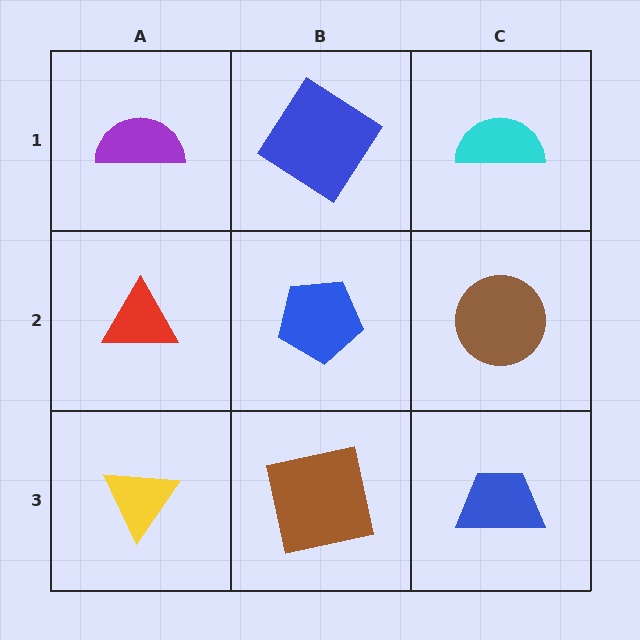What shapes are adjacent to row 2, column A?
A purple semicircle (row 1, column A), a yellow triangle (row 3, column A), a blue pentagon (row 2, column B).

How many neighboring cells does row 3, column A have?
2.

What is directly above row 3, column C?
A brown circle.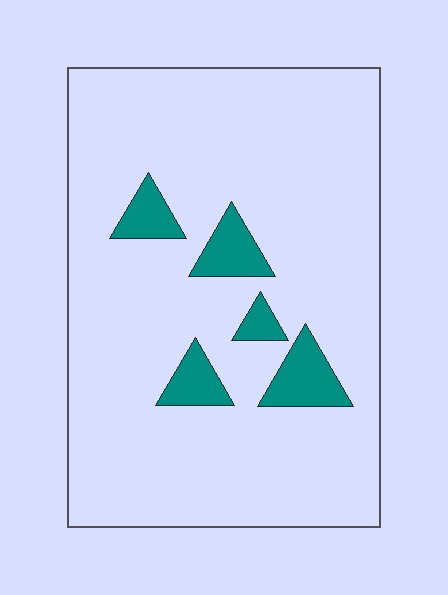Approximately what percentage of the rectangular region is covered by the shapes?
Approximately 10%.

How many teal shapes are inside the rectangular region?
5.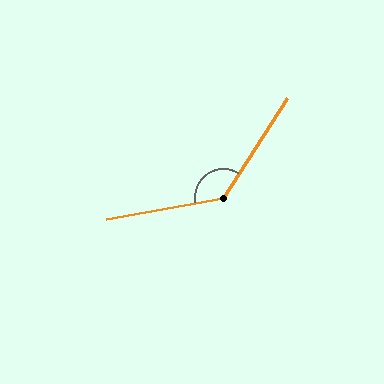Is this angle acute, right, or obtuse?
It is obtuse.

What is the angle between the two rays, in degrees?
Approximately 133 degrees.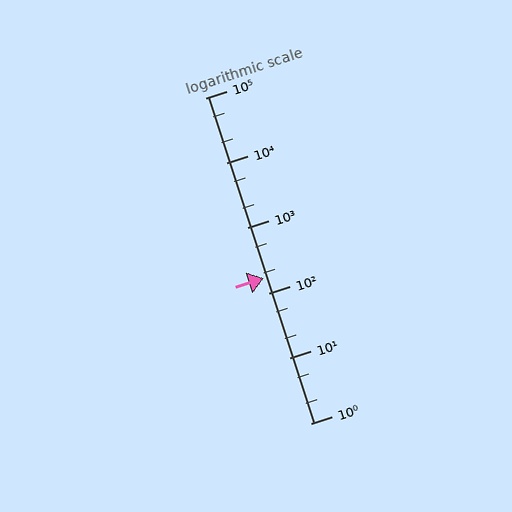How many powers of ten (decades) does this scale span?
The scale spans 5 decades, from 1 to 100000.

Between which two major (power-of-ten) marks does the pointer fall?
The pointer is between 100 and 1000.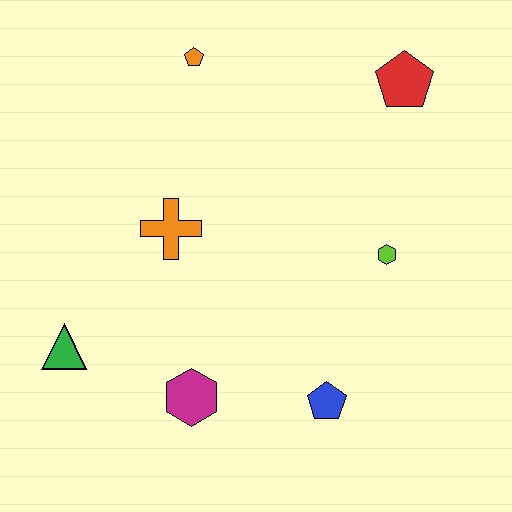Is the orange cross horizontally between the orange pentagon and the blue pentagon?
No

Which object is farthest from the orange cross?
The red pentagon is farthest from the orange cross.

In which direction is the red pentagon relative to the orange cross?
The red pentagon is to the right of the orange cross.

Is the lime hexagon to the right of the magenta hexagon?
Yes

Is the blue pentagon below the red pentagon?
Yes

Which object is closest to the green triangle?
The magenta hexagon is closest to the green triangle.